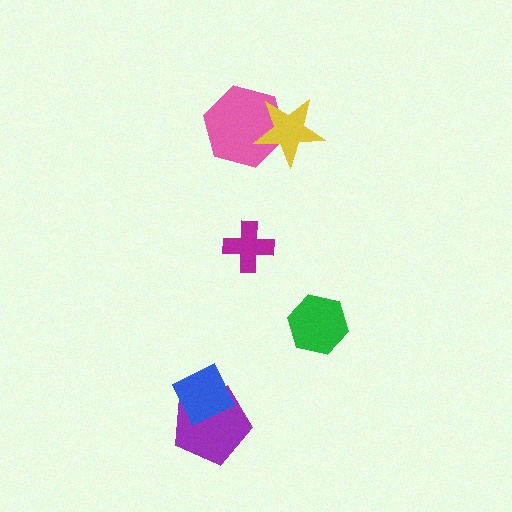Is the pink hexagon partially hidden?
Yes, it is partially covered by another shape.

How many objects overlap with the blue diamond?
1 object overlaps with the blue diamond.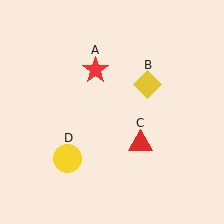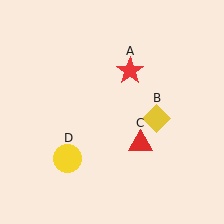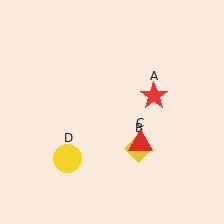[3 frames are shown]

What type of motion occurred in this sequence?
The red star (object A), yellow diamond (object B) rotated clockwise around the center of the scene.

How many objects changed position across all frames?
2 objects changed position: red star (object A), yellow diamond (object B).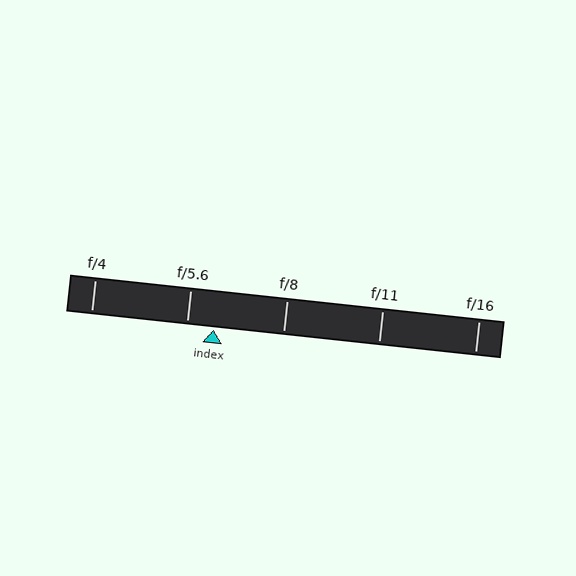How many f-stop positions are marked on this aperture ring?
There are 5 f-stop positions marked.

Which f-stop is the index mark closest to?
The index mark is closest to f/5.6.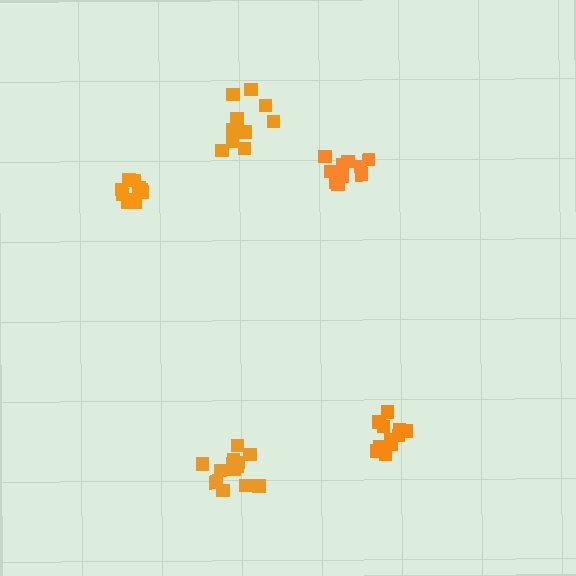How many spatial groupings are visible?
There are 5 spatial groupings.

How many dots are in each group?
Group 1: 10 dots, Group 2: 16 dots, Group 3: 12 dots, Group 4: 11 dots, Group 5: 11 dots (60 total).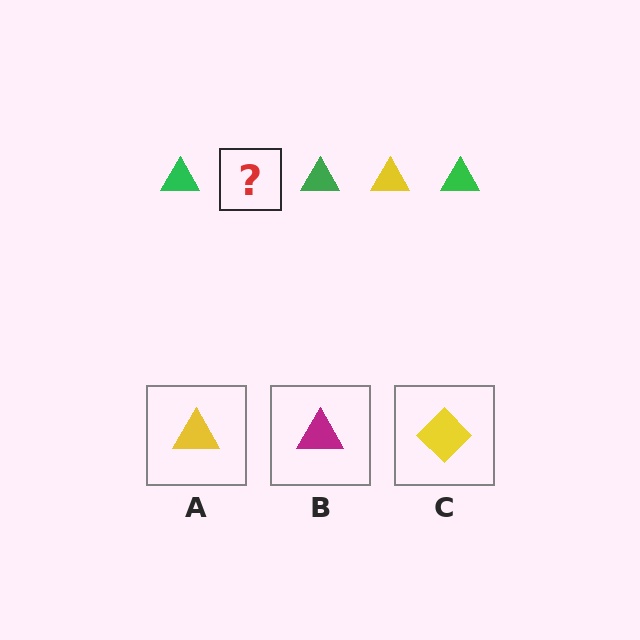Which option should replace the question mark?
Option A.